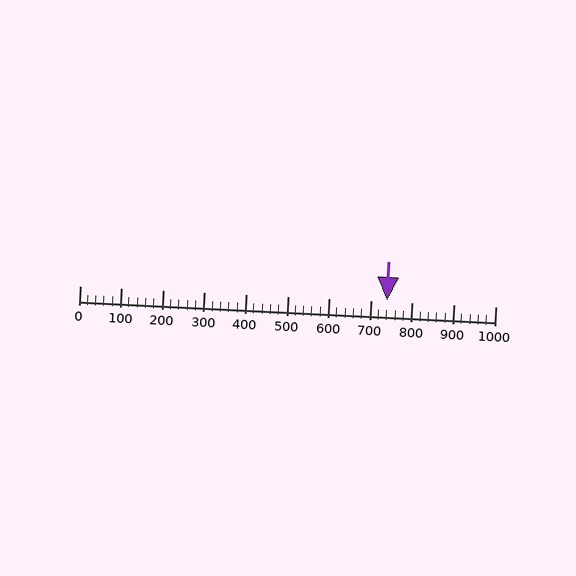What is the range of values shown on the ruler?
The ruler shows values from 0 to 1000.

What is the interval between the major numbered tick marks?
The major tick marks are spaced 100 units apart.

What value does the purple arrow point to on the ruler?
The purple arrow points to approximately 740.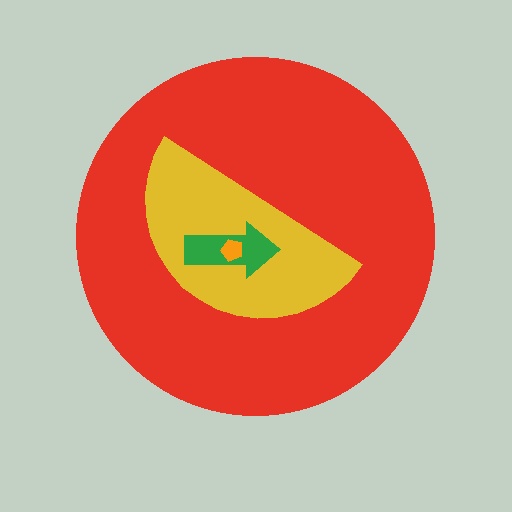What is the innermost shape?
The orange pentagon.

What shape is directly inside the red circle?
The yellow semicircle.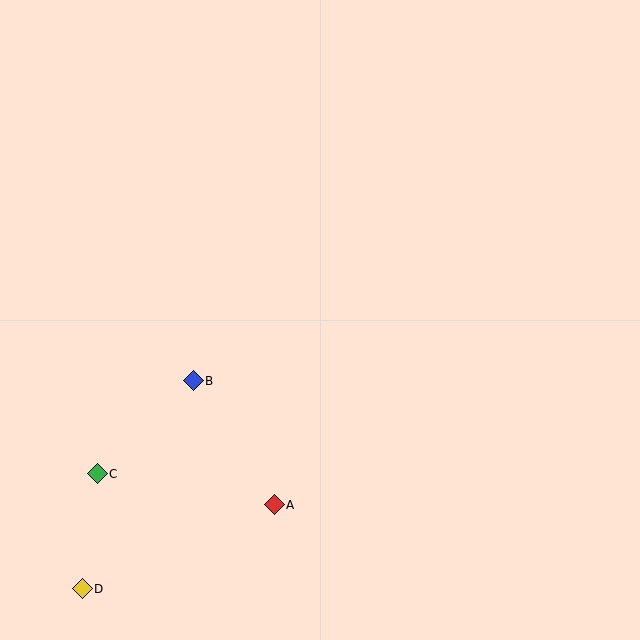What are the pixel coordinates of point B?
Point B is at (193, 381).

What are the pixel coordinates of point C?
Point C is at (97, 474).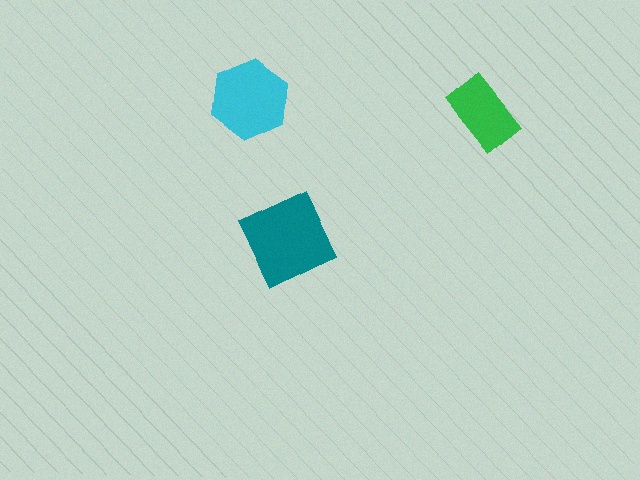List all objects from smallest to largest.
The green rectangle, the cyan hexagon, the teal square.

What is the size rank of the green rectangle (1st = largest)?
3rd.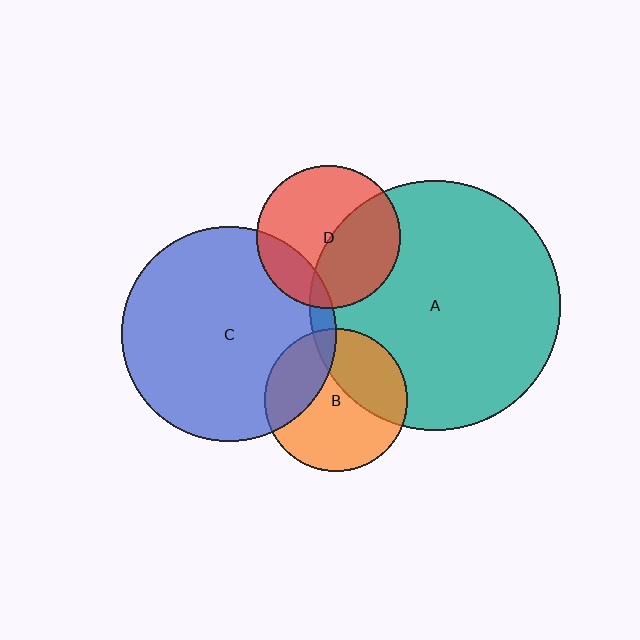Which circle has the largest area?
Circle A (teal).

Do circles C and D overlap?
Yes.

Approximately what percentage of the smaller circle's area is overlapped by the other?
Approximately 20%.